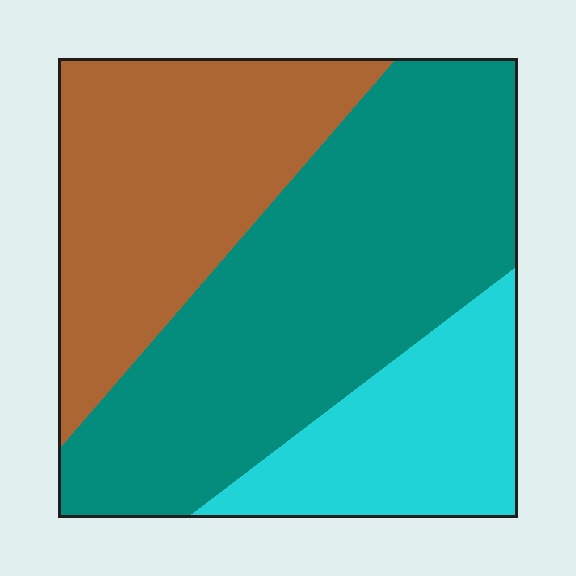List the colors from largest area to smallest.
From largest to smallest: teal, brown, cyan.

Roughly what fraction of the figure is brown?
Brown covers around 30% of the figure.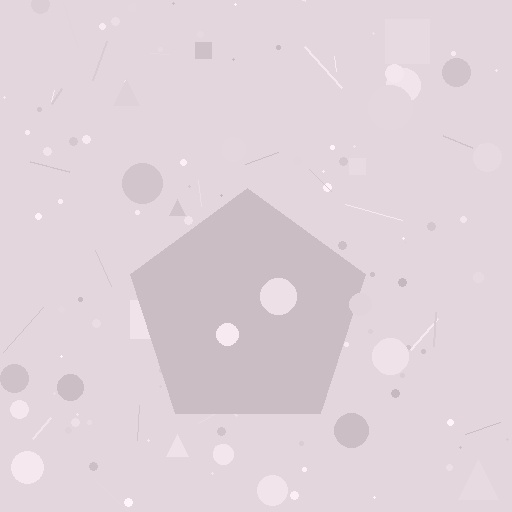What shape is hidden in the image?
A pentagon is hidden in the image.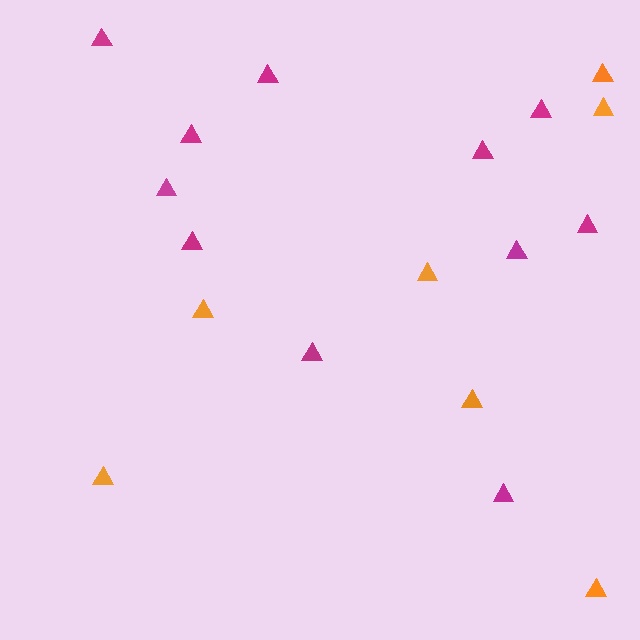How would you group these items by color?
There are 2 groups: one group of magenta triangles (11) and one group of orange triangles (7).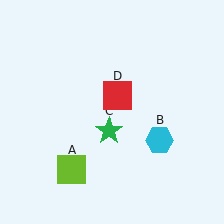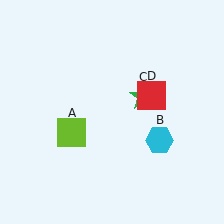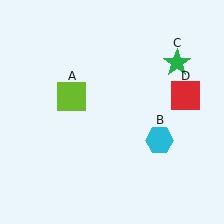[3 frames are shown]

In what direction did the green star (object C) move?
The green star (object C) moved up and to the right.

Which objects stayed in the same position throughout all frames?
Cyan hexagon (object B) remained stationary.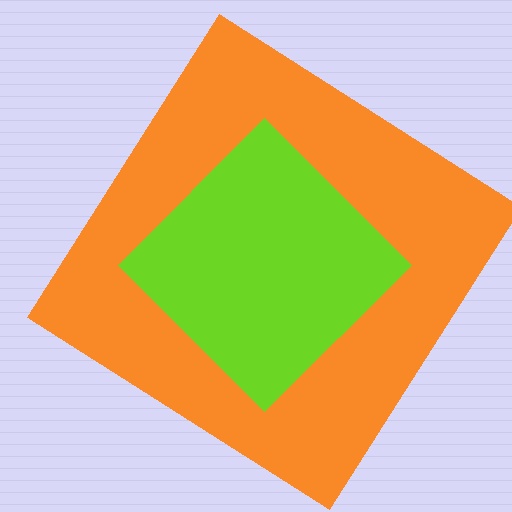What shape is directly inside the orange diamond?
The lime diamond.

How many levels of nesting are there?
2.